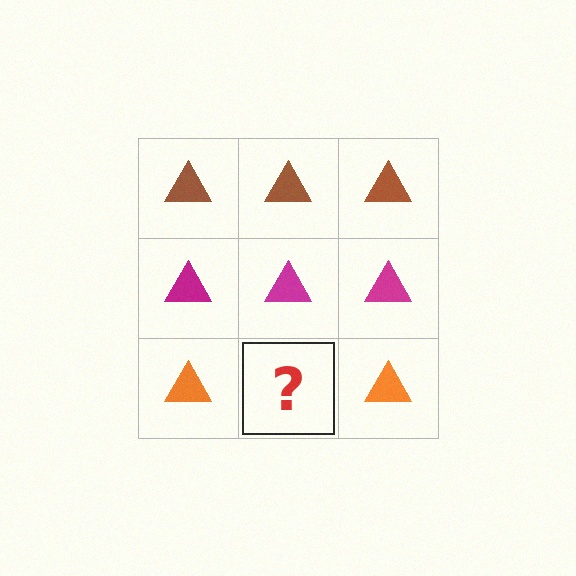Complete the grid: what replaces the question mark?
The question mark should be replaced with an orange triangle.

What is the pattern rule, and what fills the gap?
The rule is that each row has a consistent color. The gap should be filled with an orange triangle.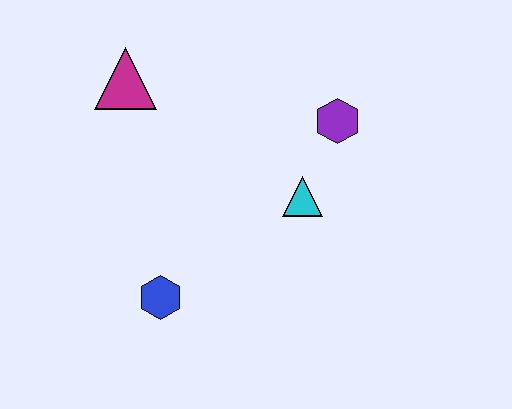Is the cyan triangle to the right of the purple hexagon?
No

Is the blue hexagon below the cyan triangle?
Yes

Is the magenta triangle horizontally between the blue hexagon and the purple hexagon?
No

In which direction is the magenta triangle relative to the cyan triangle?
The magenta triangle is to the left of the cyan triangle.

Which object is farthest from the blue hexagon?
The purple hexagon is farthest from the blue hexagon.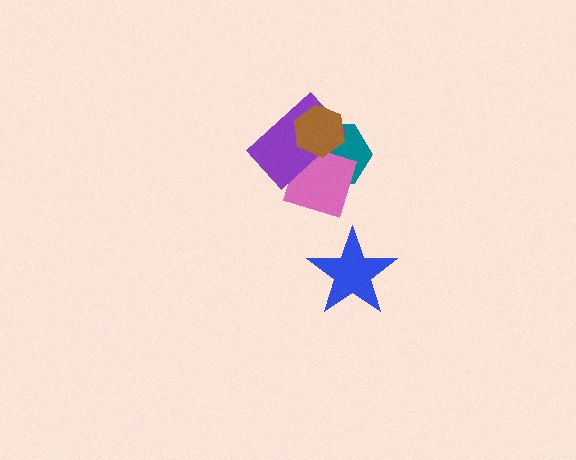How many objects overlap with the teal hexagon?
3 objects overlap with the teal hexagon.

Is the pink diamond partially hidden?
Yes, it is partially covered by another shape.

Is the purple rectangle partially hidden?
Yes, it is partially covered by another shape.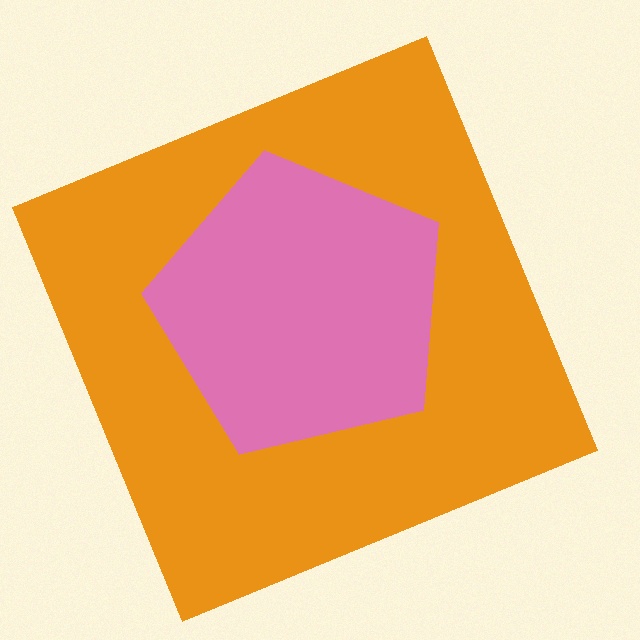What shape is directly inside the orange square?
The pink pentagon.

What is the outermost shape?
The orange square.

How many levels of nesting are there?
2.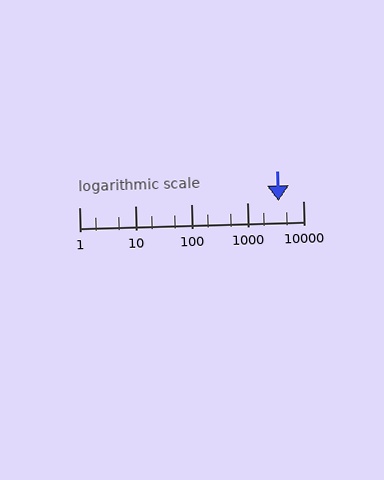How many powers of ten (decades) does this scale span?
The scale spans 4 decades, from 1 to 10000.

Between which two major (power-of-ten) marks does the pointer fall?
The pointer is between 1000 and 10000.